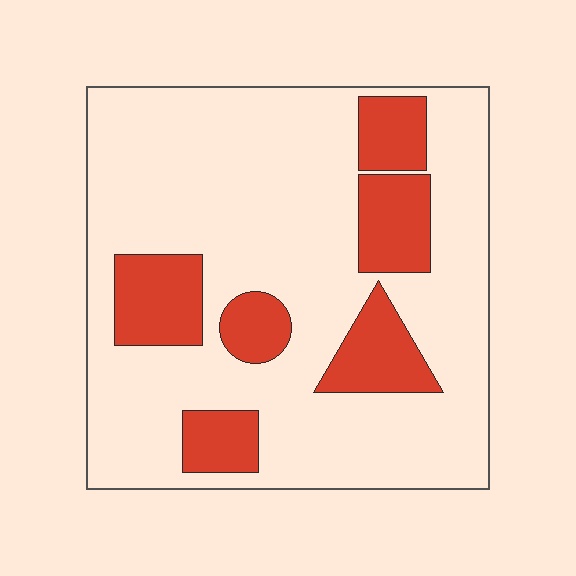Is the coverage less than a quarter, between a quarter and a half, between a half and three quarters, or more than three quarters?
Less than a quarter.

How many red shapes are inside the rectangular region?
6.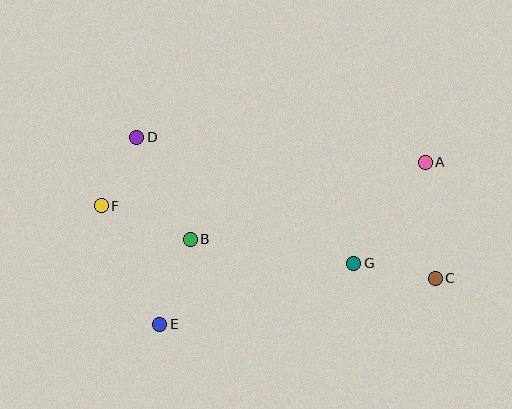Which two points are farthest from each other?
Points C and F are farthest from each other.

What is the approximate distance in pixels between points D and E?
The distance between D and E is approximately 189 pixels.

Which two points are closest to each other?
Points D and F are closest to each other.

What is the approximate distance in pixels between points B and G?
The distance between B and G is approximately 165 pixels.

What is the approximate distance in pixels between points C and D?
The distance between C and D is approximately 330 pixels.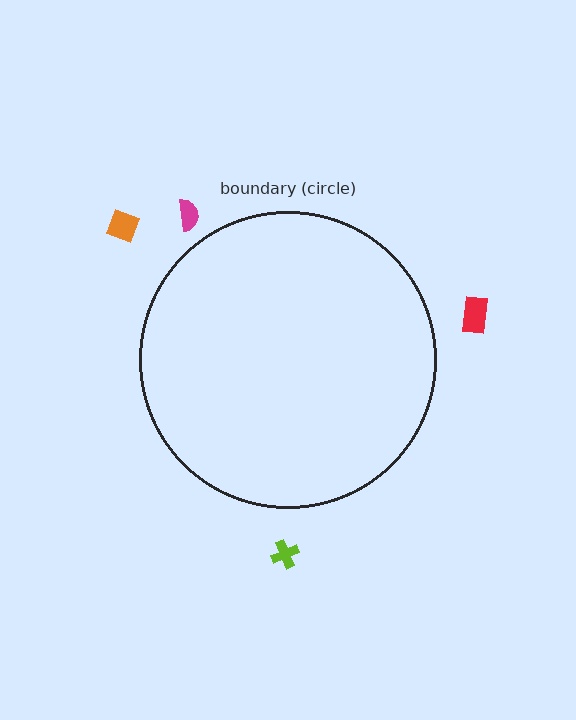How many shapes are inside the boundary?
0 inside, 4 outside.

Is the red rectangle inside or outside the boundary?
Outside.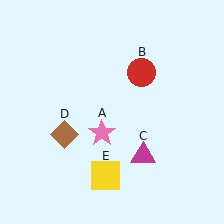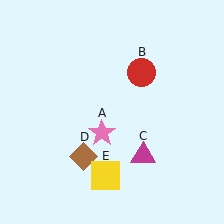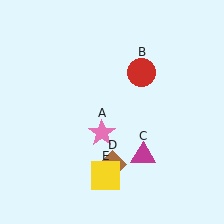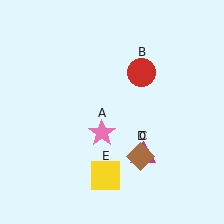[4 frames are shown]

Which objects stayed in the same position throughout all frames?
Pink star (object A) and red circle (object B) and magenta triangle (object C) and yellow square (object E) remained stationary.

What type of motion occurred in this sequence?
The brown diamond (object D) rotated counterclockwise around the center of the scene.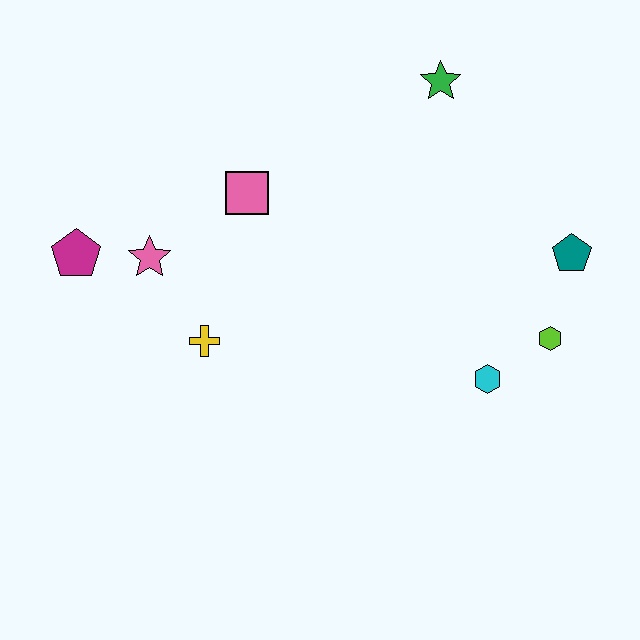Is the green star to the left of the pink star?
No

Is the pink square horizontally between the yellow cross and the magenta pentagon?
No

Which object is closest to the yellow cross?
The pink star is closest to the yellow cross.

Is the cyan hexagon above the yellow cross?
No